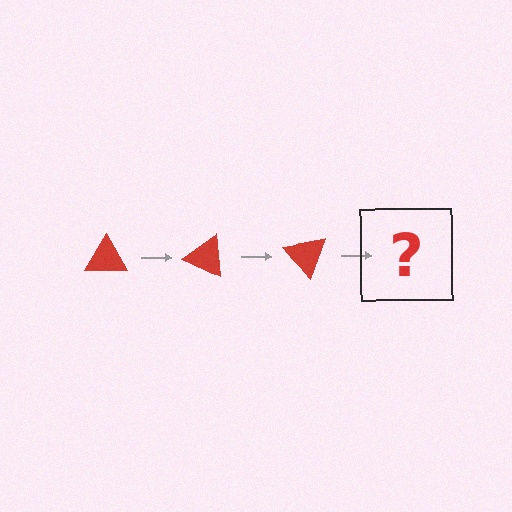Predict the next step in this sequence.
The next step is a red triangle rotated 75 degrees.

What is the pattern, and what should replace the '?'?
The pattern is that the triangle rotates 25 degrees each step. The '?' should be a red triangle rotated 75 degrees.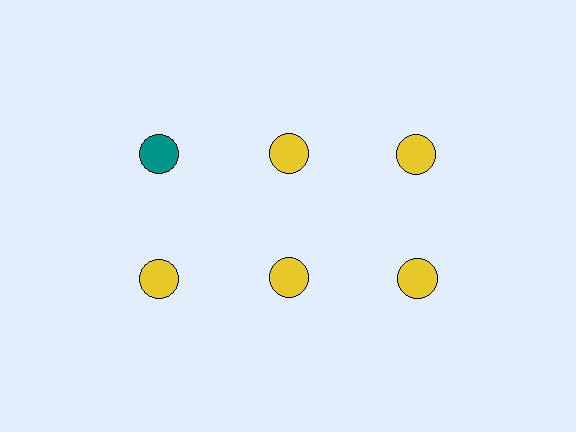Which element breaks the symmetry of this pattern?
The teal circle in the top row, leftmost column breaks the symmetry. All other shapes are yellow circles.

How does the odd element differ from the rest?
It has a different color: teal instead of yellow.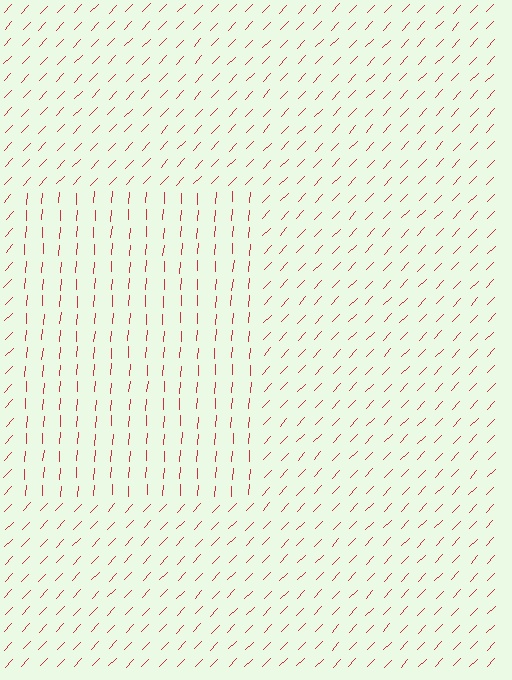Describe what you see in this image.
The image is filled with small red line segments. A rectangle region in the image has lines oriented differently from the surrounding lines, creating a visible texture boundary.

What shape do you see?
I see a rectangle.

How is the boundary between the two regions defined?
The boundary is defined purely by a change in line orientation (approximately 40 degrees difference). All lines are the same color and thickness.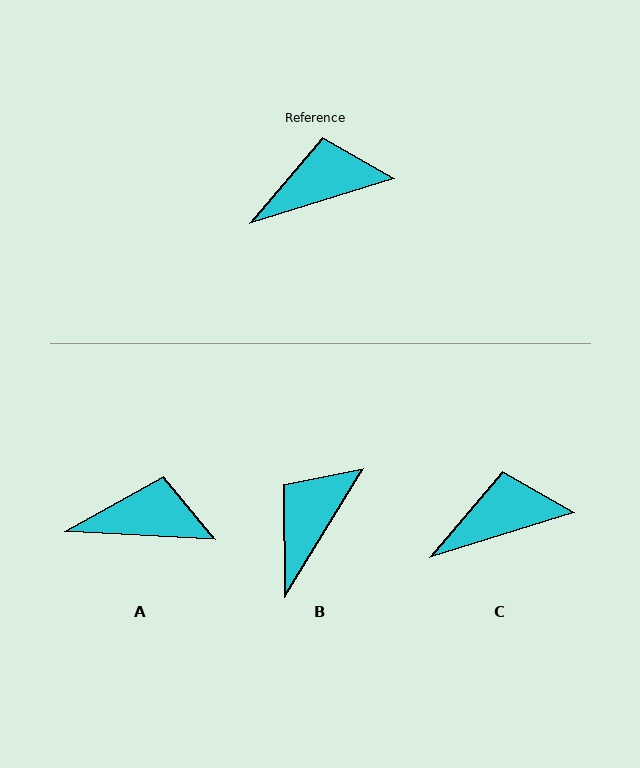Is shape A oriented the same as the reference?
No, it is off by about 20 degrees.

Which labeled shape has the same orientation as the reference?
C.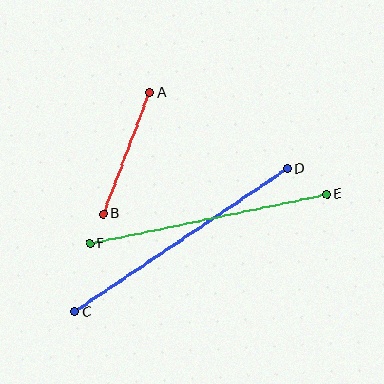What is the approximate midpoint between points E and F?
The midpoint is at approximately (208, 219) pixels.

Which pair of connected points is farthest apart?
Points C and D are farthest apart.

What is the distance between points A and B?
The distance is approximately 130 pixels.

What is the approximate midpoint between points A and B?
The midpoint is at approximately (126, 153) pixels.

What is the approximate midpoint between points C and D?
The midpoint is at approximately (181, 240) pixels.